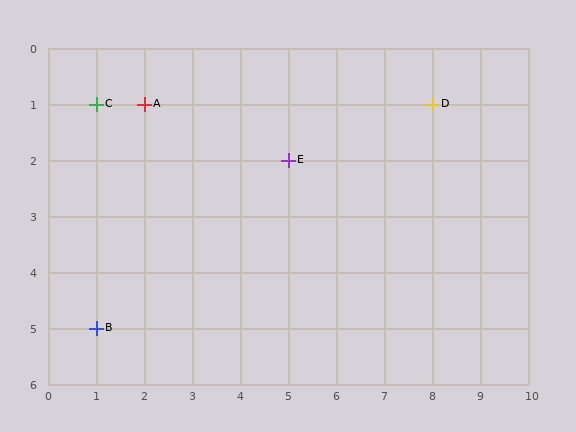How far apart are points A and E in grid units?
Points A and E are 3 columns and 1 row apart (about 3.2 grid units diagonally).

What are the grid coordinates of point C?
Point C is at grid coordinates (1, 1).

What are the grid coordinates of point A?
Point A is at grid coordinates (2, 1).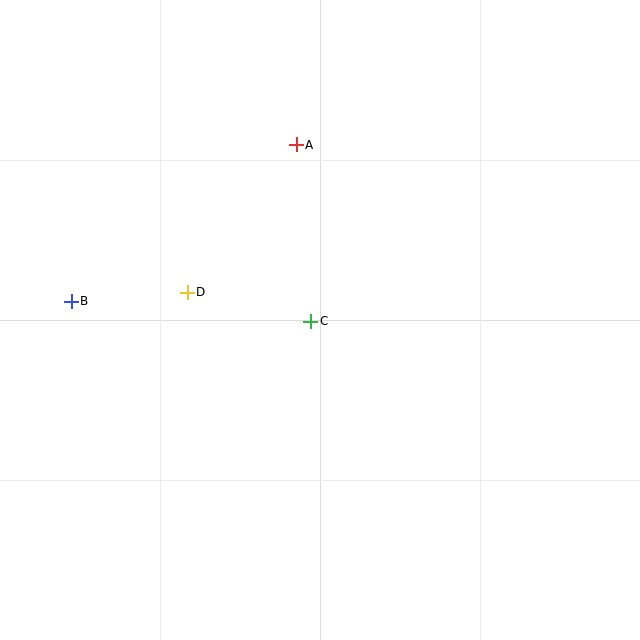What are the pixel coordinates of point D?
Point D is at (187, 292).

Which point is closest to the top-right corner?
Point A is closest to the top-right corner.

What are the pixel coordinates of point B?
Point B is at (71, 301).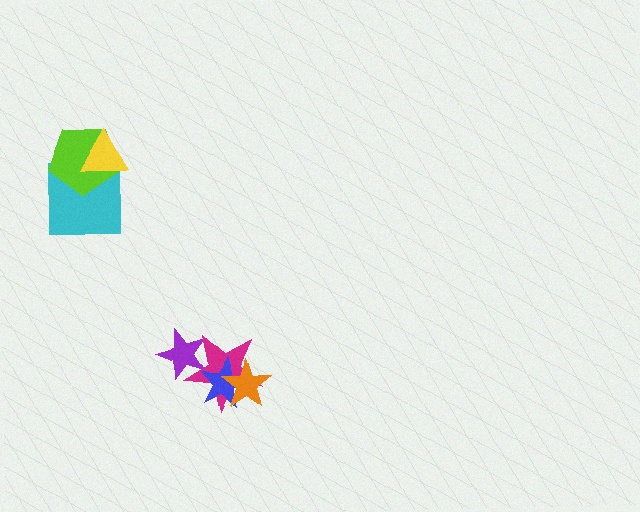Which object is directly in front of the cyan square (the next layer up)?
The lime pentagon is directly in front of the cyan square.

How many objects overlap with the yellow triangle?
2 objects overlap with the yellow triangle.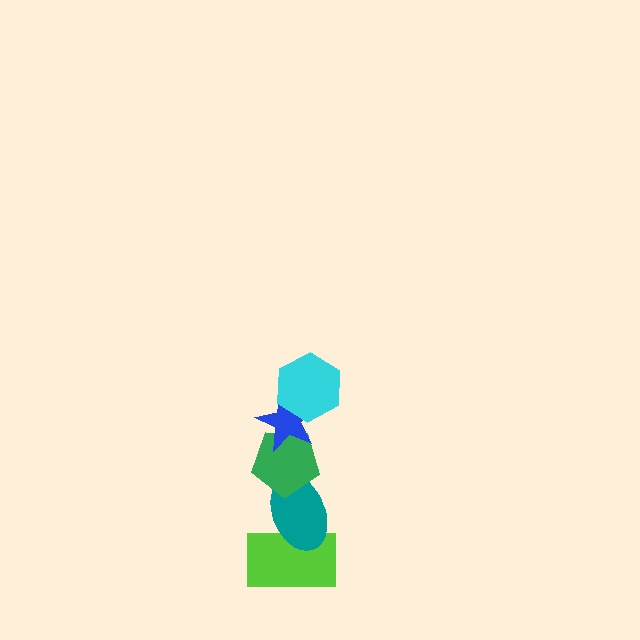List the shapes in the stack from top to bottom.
From top to bottom: the cyan hexagon, the blue star, the green pentagon, the teal ellipse, the lime rectangle.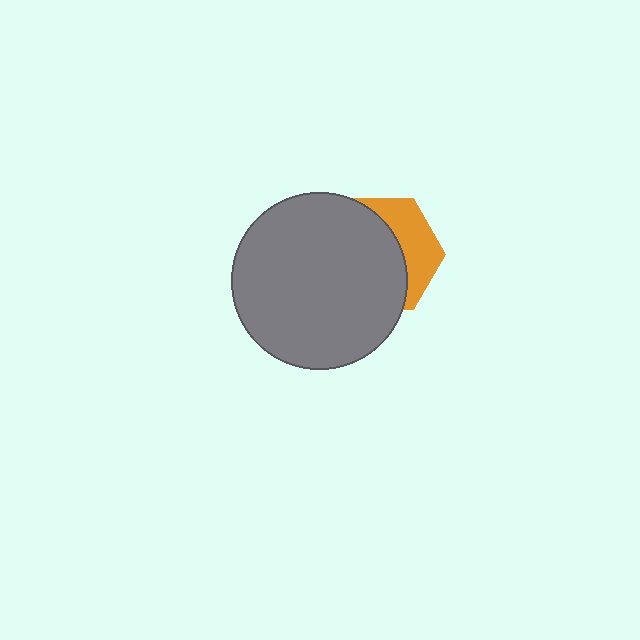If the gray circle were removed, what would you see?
You would see the complete orange hexagon.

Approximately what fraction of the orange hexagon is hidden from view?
Roughly 65% of the orange hexagon is hidden behind the gray circle.